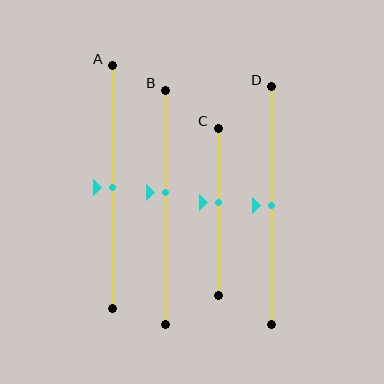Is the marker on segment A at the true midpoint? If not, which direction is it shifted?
Yes, the marker on segment A is at the true midpoint.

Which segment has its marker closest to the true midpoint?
Segment A has its marker closest to the true midpoint.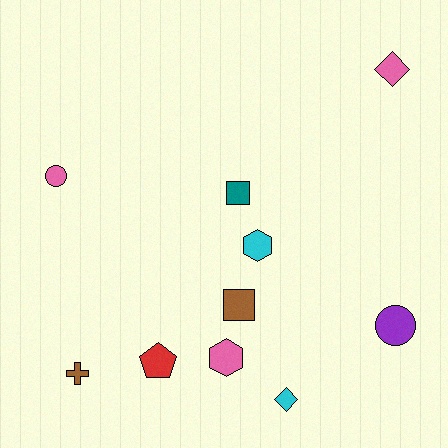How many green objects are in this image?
There are no green objects.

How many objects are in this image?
There are 10 objects.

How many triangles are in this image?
There are no triangles.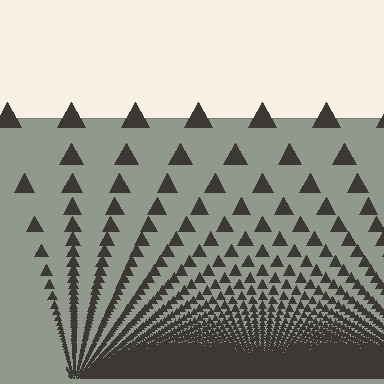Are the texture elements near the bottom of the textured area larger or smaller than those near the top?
Smaller. The gradient is inverted — elements near the bottom are smaller and denser.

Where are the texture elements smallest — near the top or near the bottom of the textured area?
Near the bottom.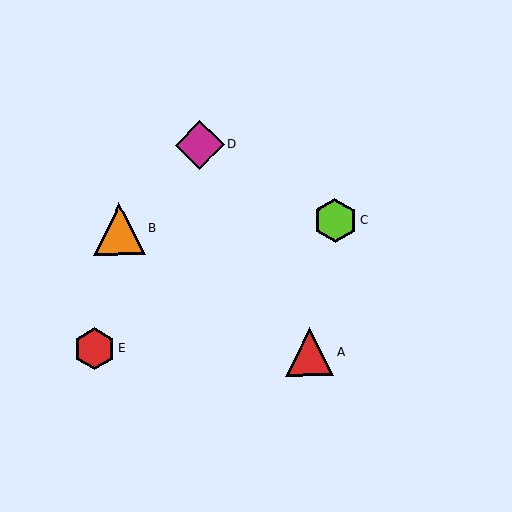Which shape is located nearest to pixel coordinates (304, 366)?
The red triangle (labeled A) at (310, 352) is nearest to that location.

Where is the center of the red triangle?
The center of the red triangle is at (310, 352).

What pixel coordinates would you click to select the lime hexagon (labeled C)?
Click at (335, 221) to select the lime hexagon C.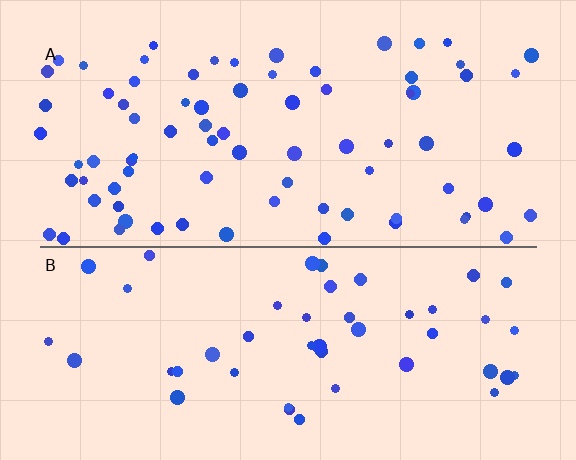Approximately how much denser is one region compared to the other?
Approximately 1.6× — region A over region B.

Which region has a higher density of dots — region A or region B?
A (the top).